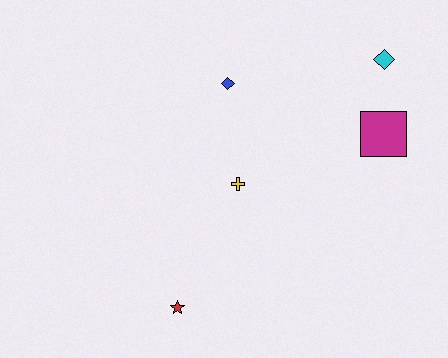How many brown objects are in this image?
There are no brown objects.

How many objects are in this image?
There are 5 objects.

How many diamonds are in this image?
There are 2 diamonds.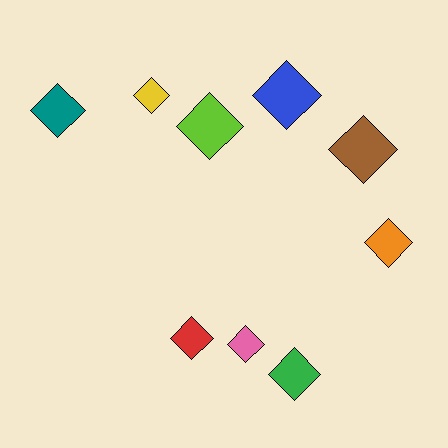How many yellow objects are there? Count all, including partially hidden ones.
There is 1 yellow object.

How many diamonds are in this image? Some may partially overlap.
There are 9 diamonds.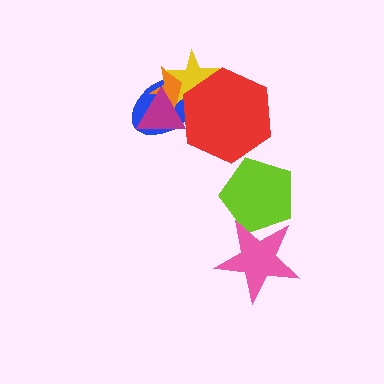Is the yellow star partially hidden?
Yes, it is partially covered by another shape.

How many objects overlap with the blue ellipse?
4 objects overlap with the blue ellipse.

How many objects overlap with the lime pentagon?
1 object overlaps with the lime pentagon.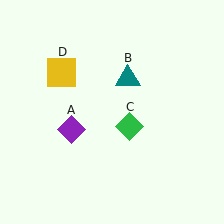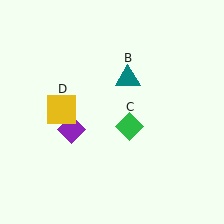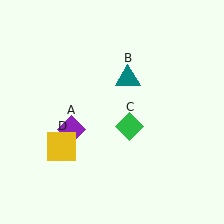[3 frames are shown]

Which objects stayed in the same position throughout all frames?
Purple diamond (object A) and teal triangle (object B) and green diamond (object C) remained stationary.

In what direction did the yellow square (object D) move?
The yellow square (object D) moved down.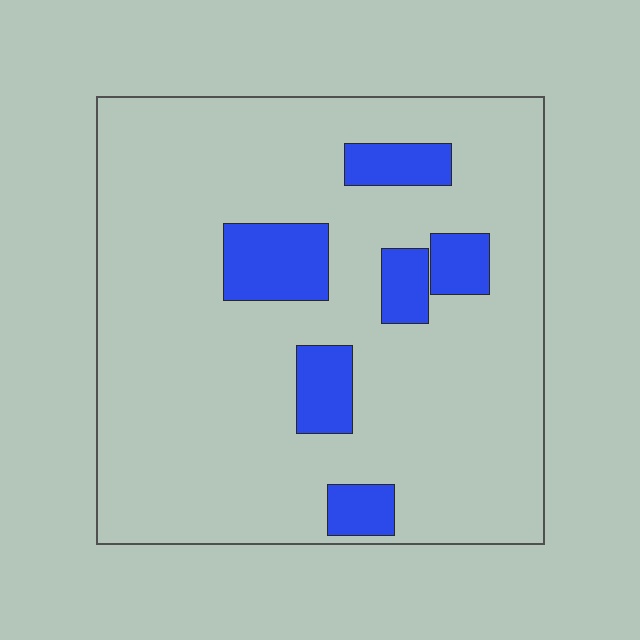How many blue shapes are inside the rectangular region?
6.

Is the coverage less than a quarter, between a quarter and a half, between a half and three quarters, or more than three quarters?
Less than a quarter.